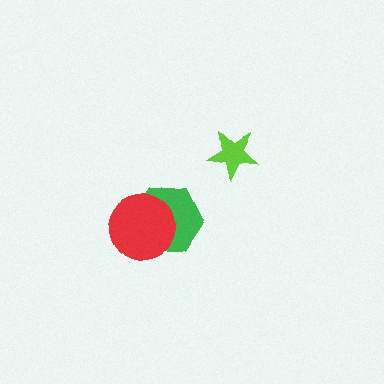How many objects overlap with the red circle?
1 object overlaps with the red circle.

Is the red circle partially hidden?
No, no other shape covers it.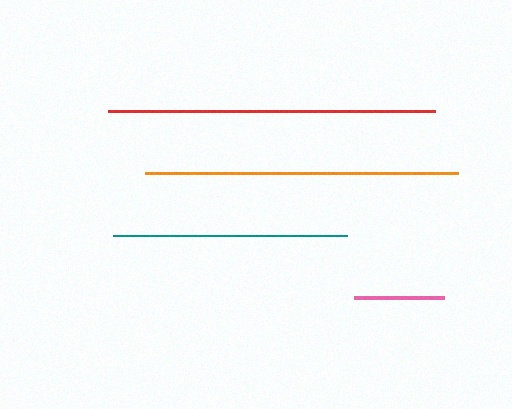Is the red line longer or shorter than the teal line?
The red line is longer than the teal line.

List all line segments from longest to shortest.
From longest to shortest: red, orange, teal, pink.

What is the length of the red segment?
The red segment is approximately 327 pixels long.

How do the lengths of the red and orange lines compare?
The red and orange lines are approximately the same length.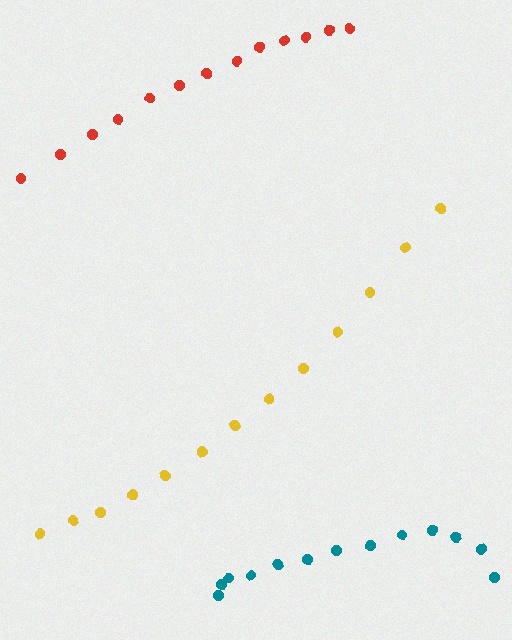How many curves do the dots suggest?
There are 3 distinct paths.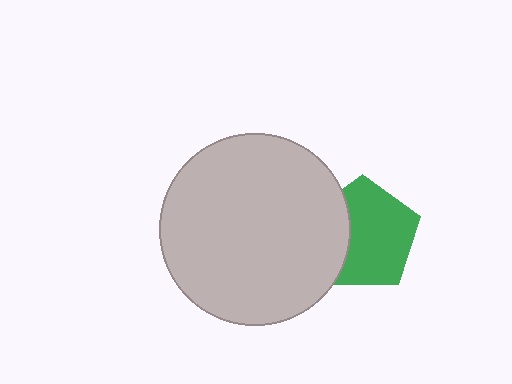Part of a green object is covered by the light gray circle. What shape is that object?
It is a pentagon.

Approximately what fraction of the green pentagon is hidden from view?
Roughly 31% of the green pentagon is hidden behind the light gray circle.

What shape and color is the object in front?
The object in front is a light gray circle.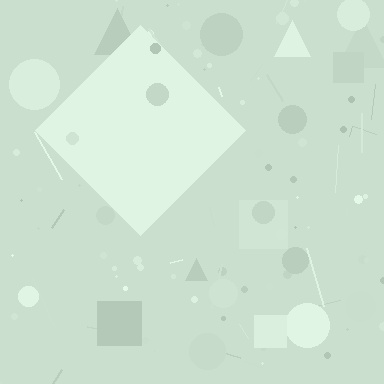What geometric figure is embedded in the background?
A diamond is embedded in the background.